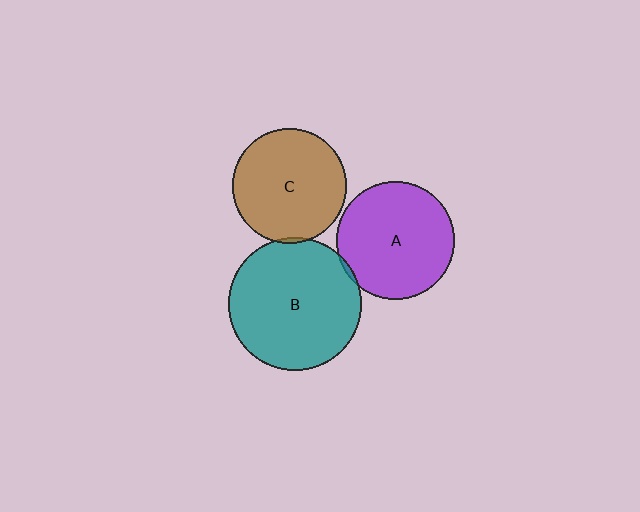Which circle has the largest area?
Circle B (teal).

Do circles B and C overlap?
Yes.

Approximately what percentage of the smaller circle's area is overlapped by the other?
Approximately 5%.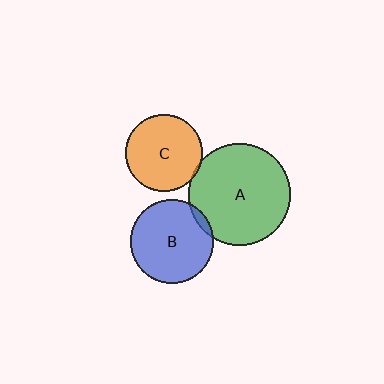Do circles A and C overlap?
Yes.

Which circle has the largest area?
Circle A (green).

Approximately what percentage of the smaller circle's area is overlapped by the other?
Approximately 5%.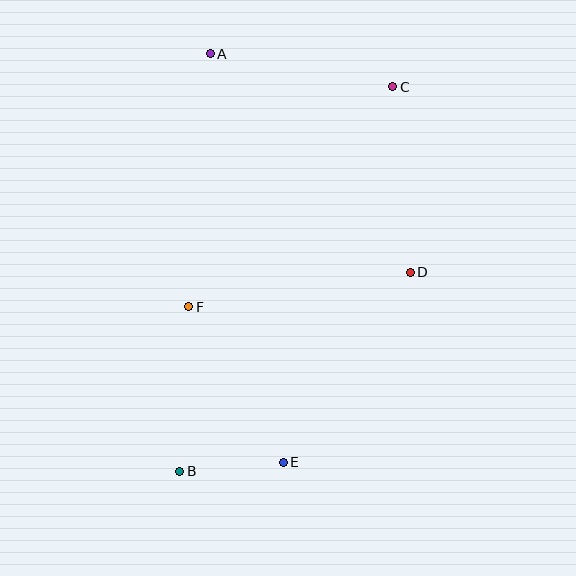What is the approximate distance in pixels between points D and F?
The distance between D and F is approximately 224 pixels.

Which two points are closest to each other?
Points B and E are closest to each other.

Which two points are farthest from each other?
Points B and C are farthest from each other.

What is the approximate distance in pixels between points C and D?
The distance between C and D is approximately 186 pixels.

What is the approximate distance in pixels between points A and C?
The distance between A and C is approximately 186 pixels.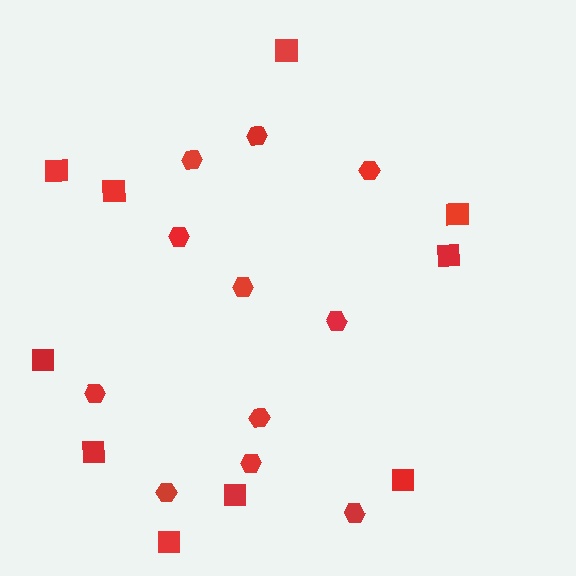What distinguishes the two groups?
There are 2 groups: one group of hexagons (11) and one group of squares (10).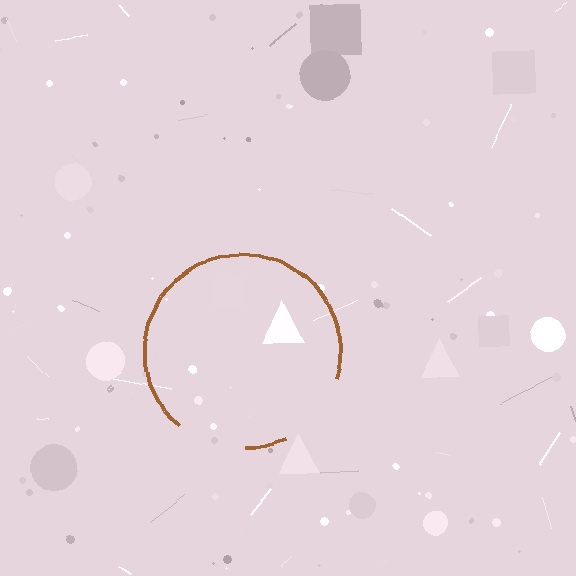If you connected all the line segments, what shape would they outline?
They would outline a circle.